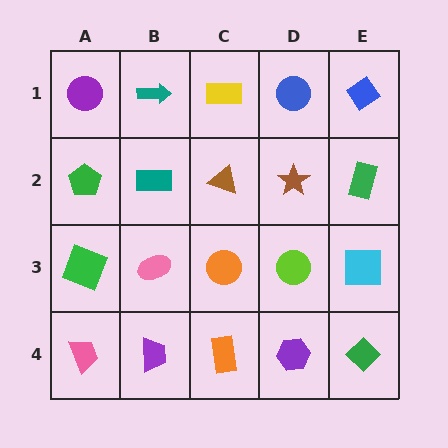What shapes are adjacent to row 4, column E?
A cyan square (row 3, column E), a purple hexagon (row 4, column D).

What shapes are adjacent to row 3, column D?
A brown star (row 2, column D), a purple hexagon (row 4, column D), an orange circle (row 3, column C), a cyan square (row 3, column E).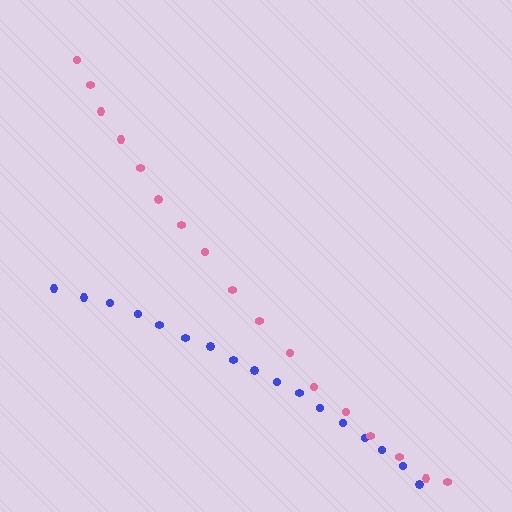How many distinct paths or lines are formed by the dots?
There are 2 distinct paths.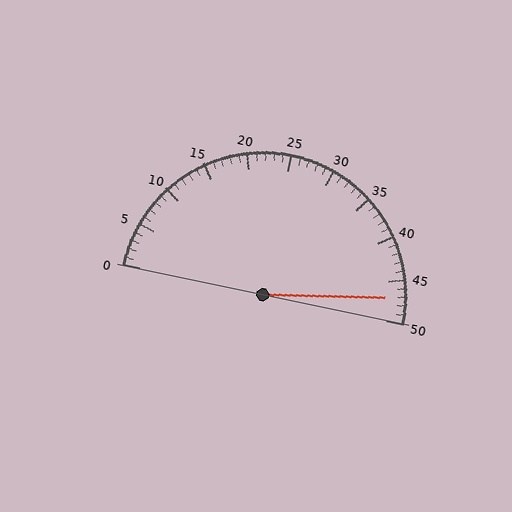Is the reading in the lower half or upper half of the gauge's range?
The reading is in the upper half of the range (0 to 50).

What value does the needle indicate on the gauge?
The needle indicates approximately 47.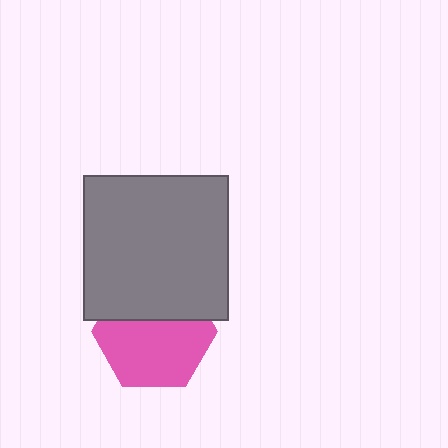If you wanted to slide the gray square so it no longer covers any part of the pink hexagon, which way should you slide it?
Slide it up — that is the most direct way to separate the two shapes.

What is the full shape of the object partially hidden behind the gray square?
The partially hidden object is a pink hexagon.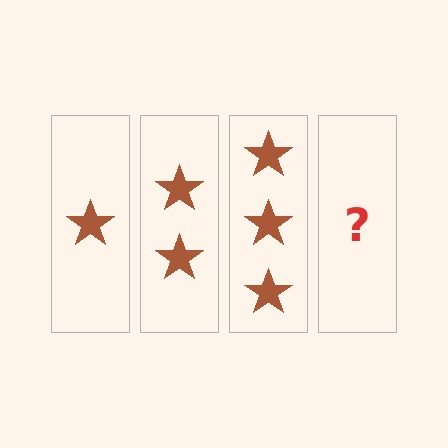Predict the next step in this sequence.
The next step is 4 stars.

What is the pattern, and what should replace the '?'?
The pattern is that each step adds one more star. The '?' should be 4 stars.